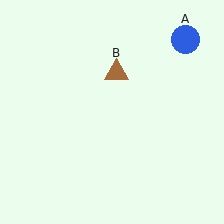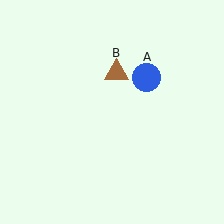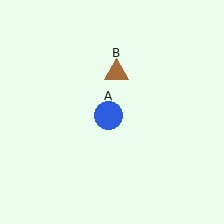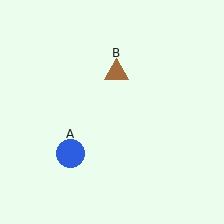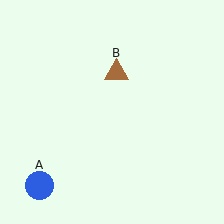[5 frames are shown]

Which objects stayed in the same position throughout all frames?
Brown triangle (object B) remained stationary.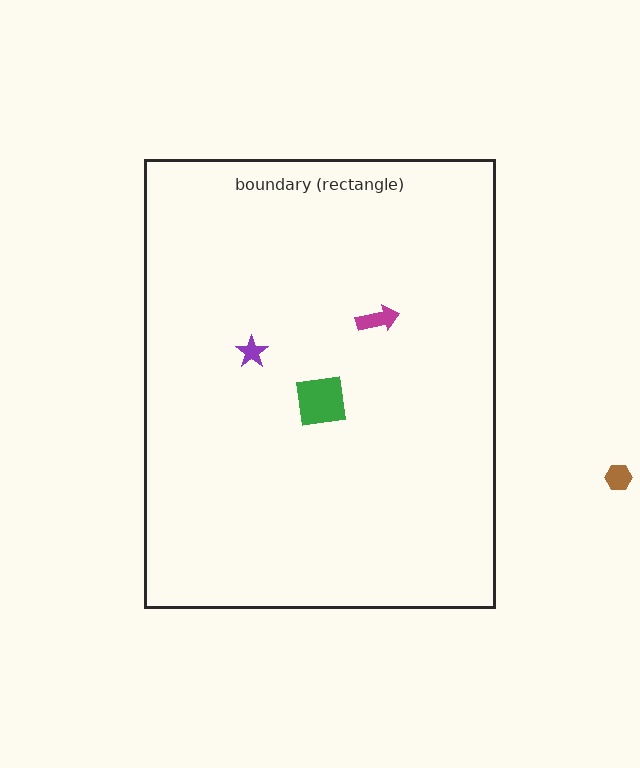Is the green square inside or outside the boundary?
Inside.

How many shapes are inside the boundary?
3 inside, 1 outside.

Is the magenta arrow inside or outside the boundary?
Inside.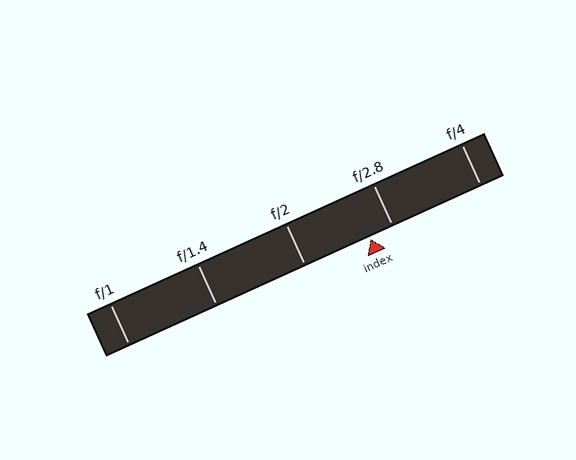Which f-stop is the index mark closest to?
The index mark is closest to f/2.8.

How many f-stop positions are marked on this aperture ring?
There are 5 f-stop positions marked.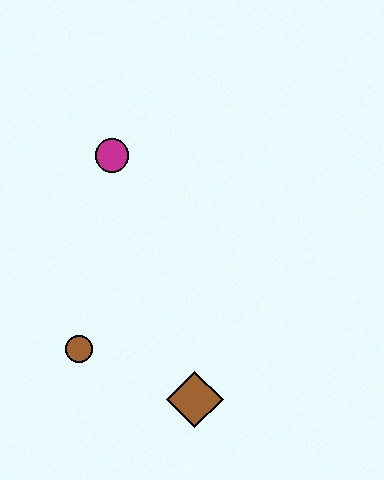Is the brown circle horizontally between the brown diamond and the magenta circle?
No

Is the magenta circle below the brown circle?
No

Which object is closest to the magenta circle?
The brown circle is closest to the magenta circle.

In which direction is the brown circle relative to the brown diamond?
The brown circle is to the left of the brown diamond.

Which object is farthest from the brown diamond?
The magenta circle is farthest from the brown diamond.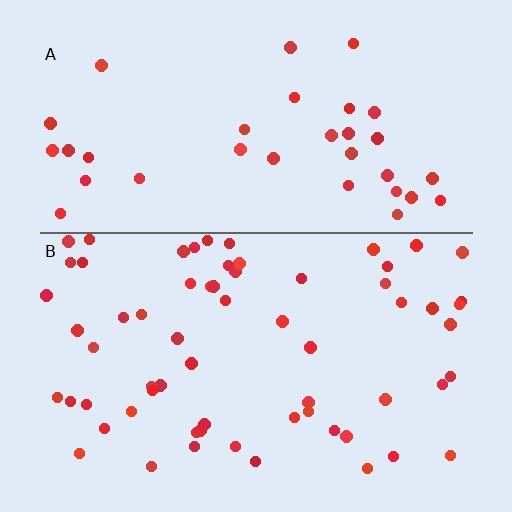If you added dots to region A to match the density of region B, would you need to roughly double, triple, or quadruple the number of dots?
Approximately double.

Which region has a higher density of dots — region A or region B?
B (the bottom).